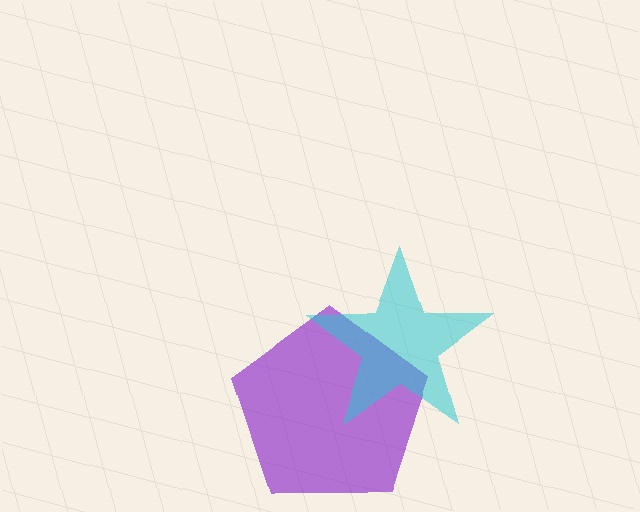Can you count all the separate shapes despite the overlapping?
Yes, there are 2 separate shapes.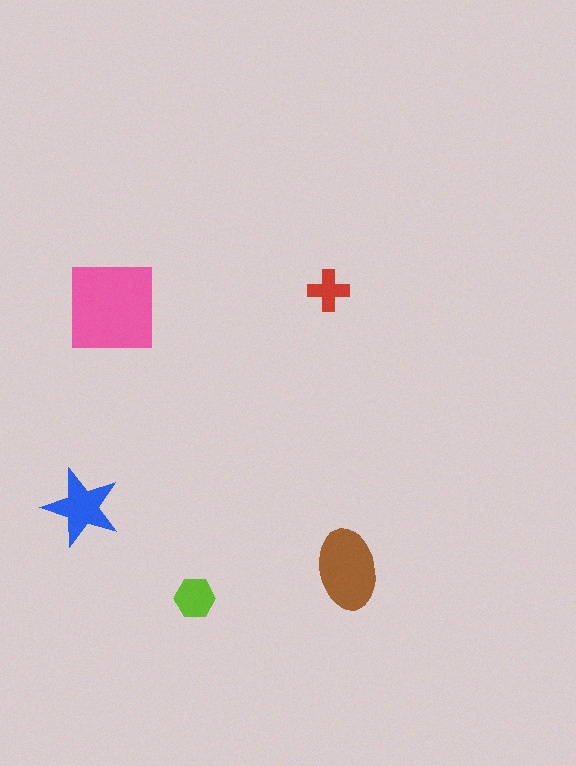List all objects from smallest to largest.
The red cross, the lime hexagon, the blue star, the brown ellipse, the pink square.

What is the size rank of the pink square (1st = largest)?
1st.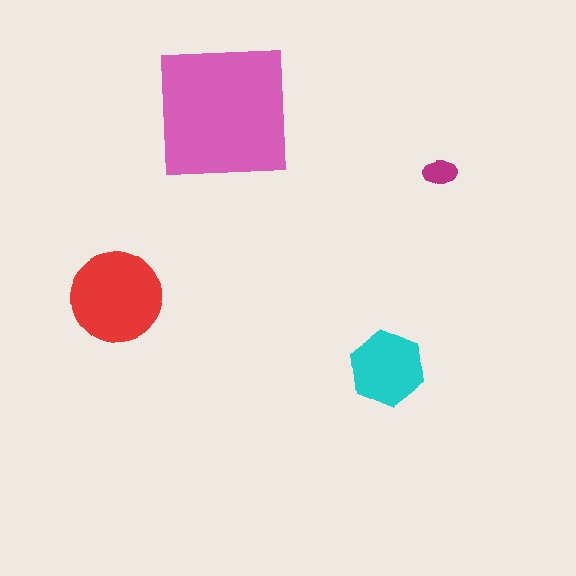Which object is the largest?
The pink square.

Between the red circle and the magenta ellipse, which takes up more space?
The red circle.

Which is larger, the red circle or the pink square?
The pink square.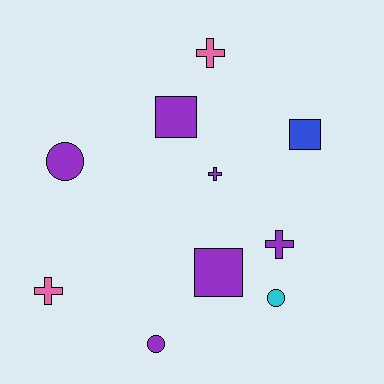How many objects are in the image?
There are 10 objects.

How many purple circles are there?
There are 2 purple circles.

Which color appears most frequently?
Purple, with 6 objects.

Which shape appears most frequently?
Cross, with 4 objects.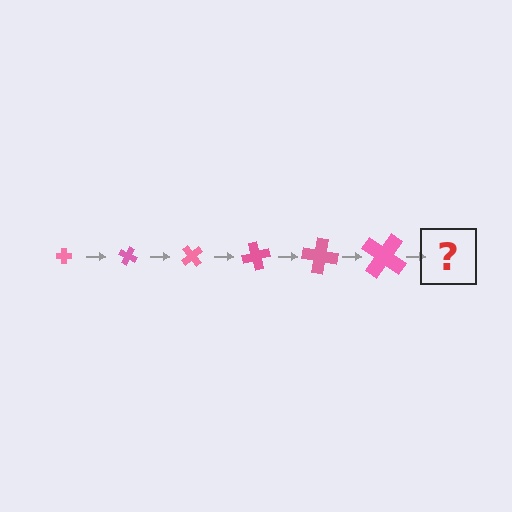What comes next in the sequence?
The next element should be a cross, larger than the previous one and rotated 150 degrees from the start.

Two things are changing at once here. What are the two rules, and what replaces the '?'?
The two rules are that the cross grows larger each step and it rotates 25 degrees each step. The '?' should be a cross, larger than the previous one and rotated 150 degrees from the start.